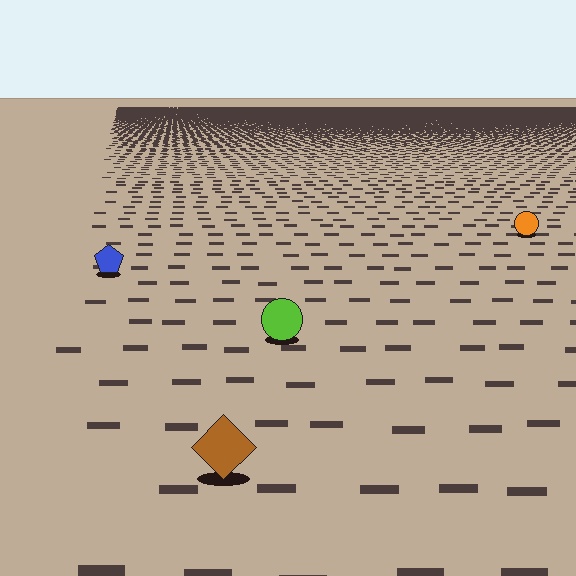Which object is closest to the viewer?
The brown diamond is closest. The texture marks near it are larger and more spread out.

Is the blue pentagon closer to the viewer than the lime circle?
No. The lime circle is closer — you can tell from the texture gradient: the ground texture is coarser near it.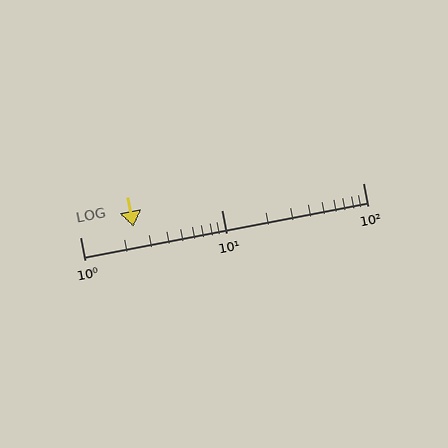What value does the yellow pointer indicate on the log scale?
The pointer indicates approximately 2.4.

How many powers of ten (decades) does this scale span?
The scale spans 2 decades, from 1 to 100.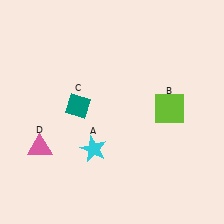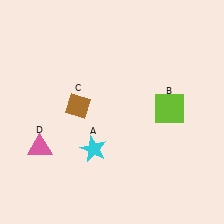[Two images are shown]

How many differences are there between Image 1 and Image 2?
There is 1 difference between the two images.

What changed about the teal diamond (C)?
In Image 1, C is teal. In Image 2, it changed to brown.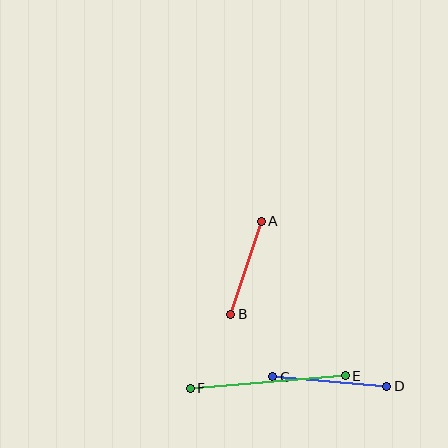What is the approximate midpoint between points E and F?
The midpoint is at approximately (268, 382) pixels.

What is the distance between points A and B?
The distance is approximately 98 pixels.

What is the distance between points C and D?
The distance is approximately 114 pixels.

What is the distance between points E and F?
The distance is approximately 156 pixels.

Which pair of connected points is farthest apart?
Points E and F are farthest apart.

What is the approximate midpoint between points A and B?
The midpoint is at approximately (246, 268) pixels.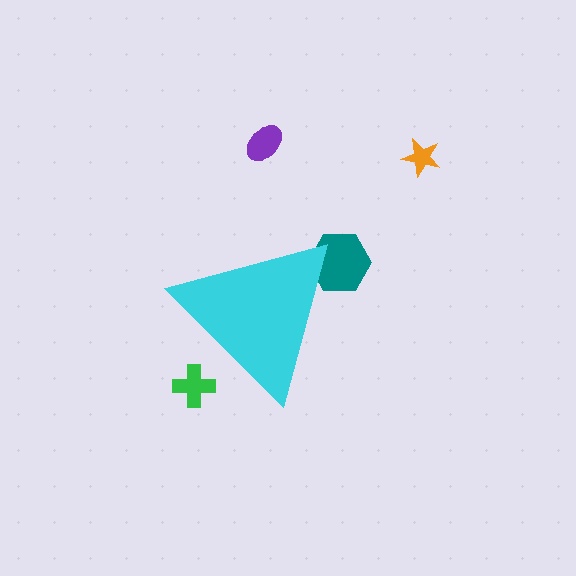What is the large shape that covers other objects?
A cyan triangle.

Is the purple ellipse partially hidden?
No, the purple ellipse is fully visible.